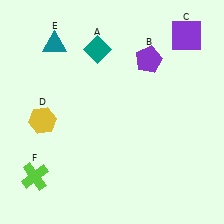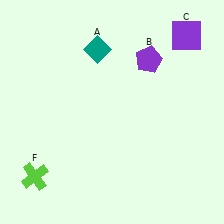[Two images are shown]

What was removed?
The yellow hexagon (D), the teal triangle (E) were removed in Image 2.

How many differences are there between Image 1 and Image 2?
There are 2 differences between the two images.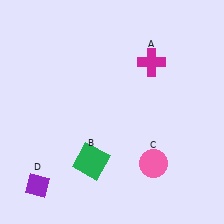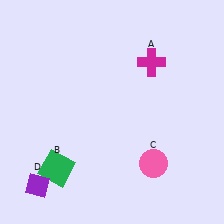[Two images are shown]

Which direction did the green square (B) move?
The green square (B) moved left.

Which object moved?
The green square (B) moved left.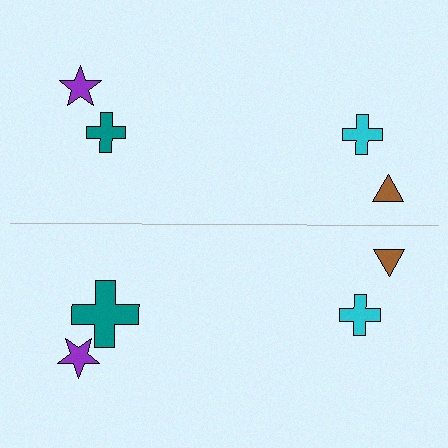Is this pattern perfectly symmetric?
No, the pattern is not perfectly symmetric. The teal cross on the bottom side has a different size than its mirror counterpart.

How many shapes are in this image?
There are 8 shapes in this image.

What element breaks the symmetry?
The teal cross on the bottom side has a different size than its mirror counterpart.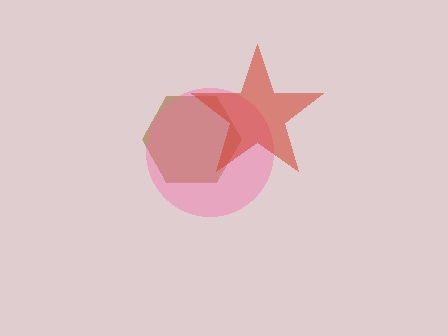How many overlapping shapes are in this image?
There are 3 overlapping shapes in the image.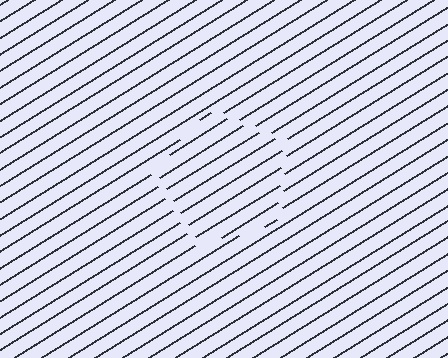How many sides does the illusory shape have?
5 sides — the line-ends trace a pentagon.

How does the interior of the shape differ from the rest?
The interior of the shape contains the same grating, shifted by half a period — the contour is defined by the phase discontinuity where line-ends from the inner and outer gratings abut.